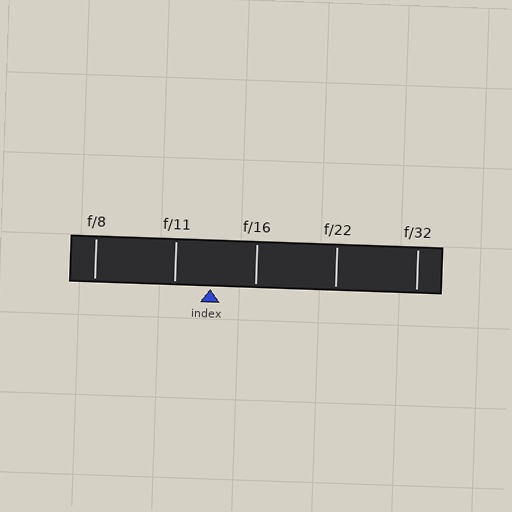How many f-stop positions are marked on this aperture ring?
There are 5 f-stop positions marked.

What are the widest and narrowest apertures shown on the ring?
The widest aperture shown is f/8 and the narrowest is f/32.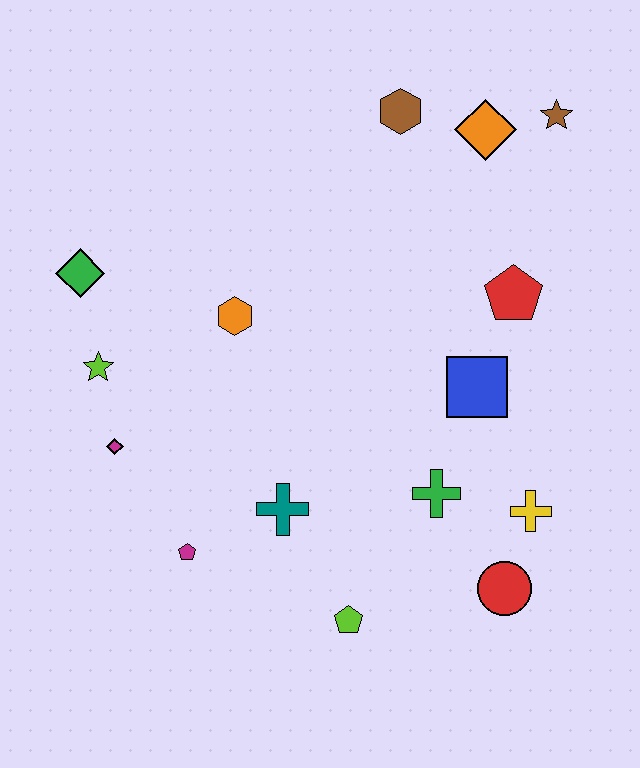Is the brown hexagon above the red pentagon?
Yes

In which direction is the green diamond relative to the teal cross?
The green diamond is above the teal cross.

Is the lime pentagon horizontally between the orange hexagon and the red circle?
Yes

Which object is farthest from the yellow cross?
The green diamond is farthest from the yellow cross.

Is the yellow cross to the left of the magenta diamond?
No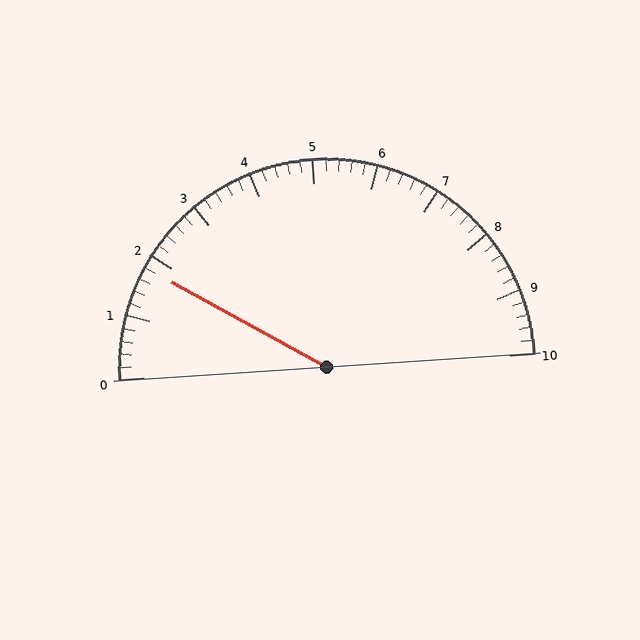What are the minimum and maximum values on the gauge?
The gauge ranges from 0 to 10.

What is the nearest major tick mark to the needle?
The nearest major tick mark is 2.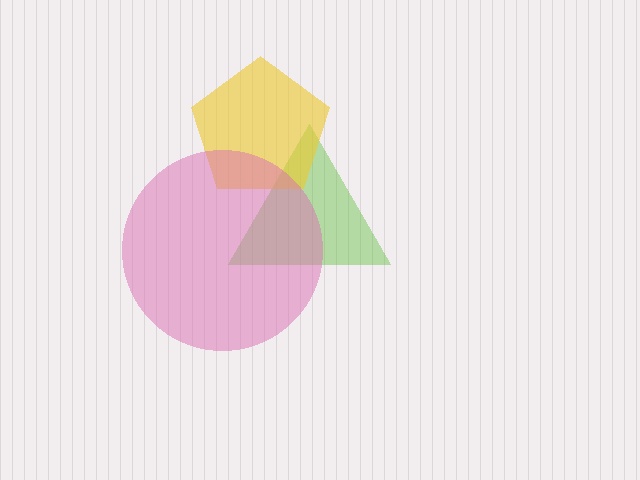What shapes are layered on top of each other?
The layered shapes are: a lime triangle, a yellow pentagon, a pink circle.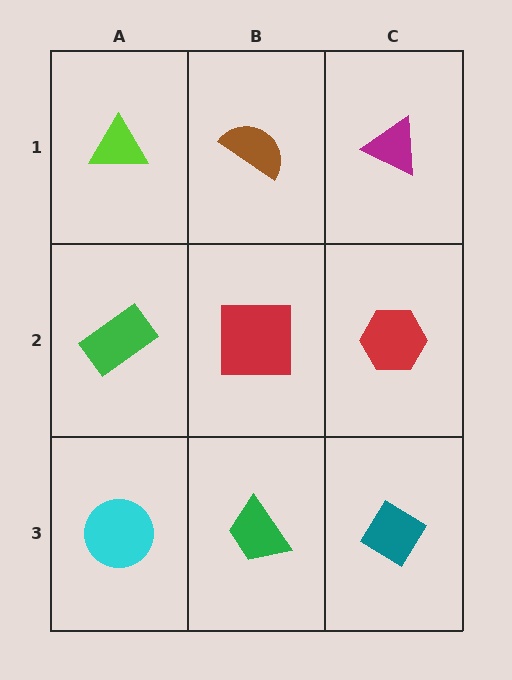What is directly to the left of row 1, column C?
A brown semicircle.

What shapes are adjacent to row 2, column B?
A brown semicircle (row 1, column B), a green trapezoid (row 3, column B), a green rectangle (row 2, column A), a red hexagon (row 2, column C).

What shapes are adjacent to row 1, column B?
A red square (row 2, column B), a lime triangle (row 1, column A), a magenta triangle (row 1, column C).